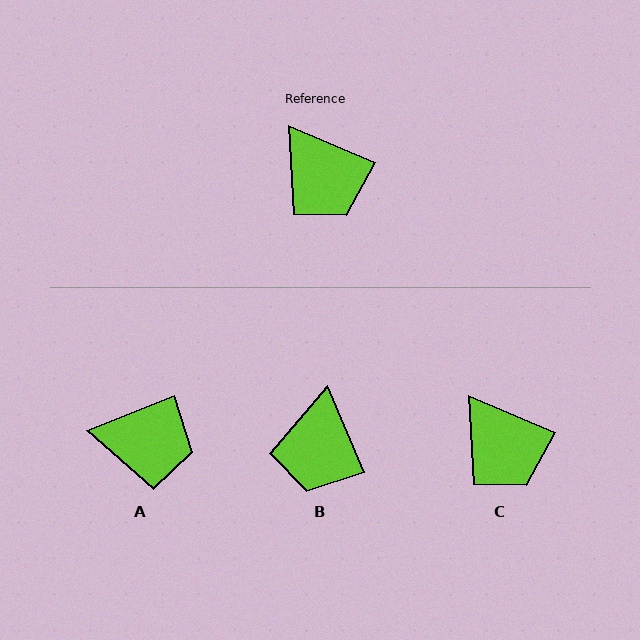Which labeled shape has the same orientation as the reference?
C.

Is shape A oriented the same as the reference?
No, it is off by about 45 degrees.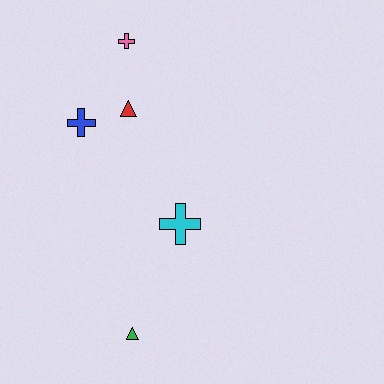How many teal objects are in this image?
There are no teal objects.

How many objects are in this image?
There are 5 objects.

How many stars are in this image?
There are no stars.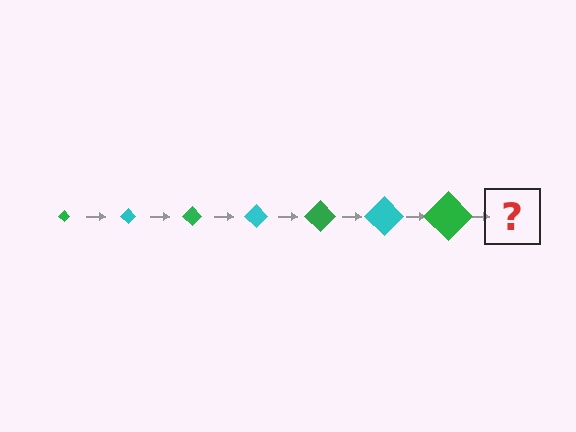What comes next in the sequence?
The next element should be a cyan diamond, larger than the previous one.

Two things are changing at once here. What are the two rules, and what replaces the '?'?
The two rules are that the diamond grows larger each step and the color cycles through green and cyan. The '?' should be a cyan diamond, larger than the previous one.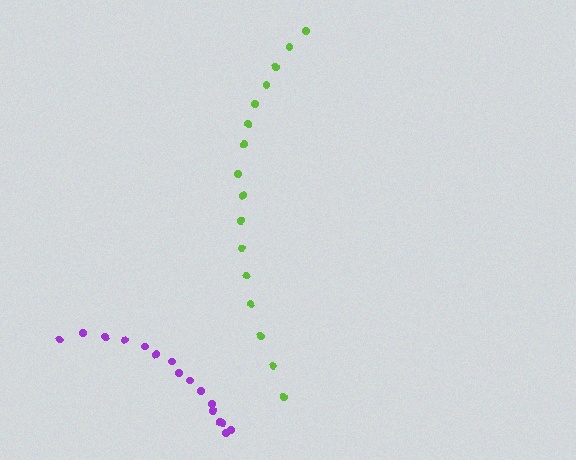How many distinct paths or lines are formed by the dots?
There are 2 distinct paths.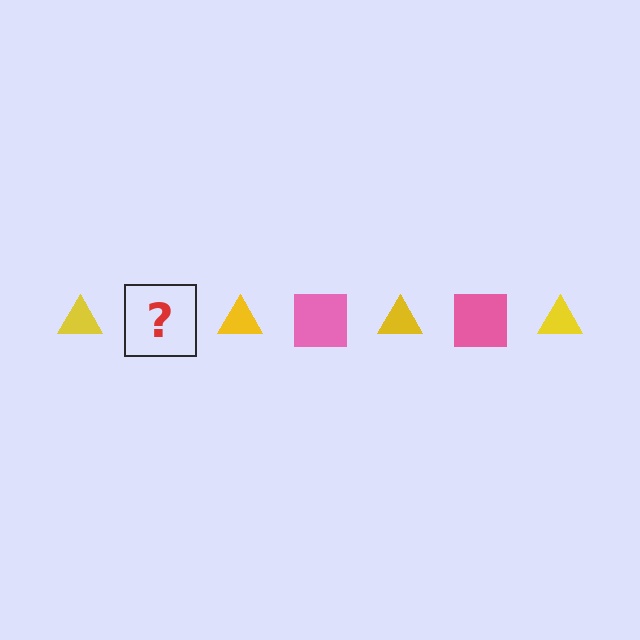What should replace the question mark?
The question mark should be replaced with a pink square.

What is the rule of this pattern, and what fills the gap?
The rule is that the pattern alternates between yellow triangle and pink square. The gap should be filled with a pink square.